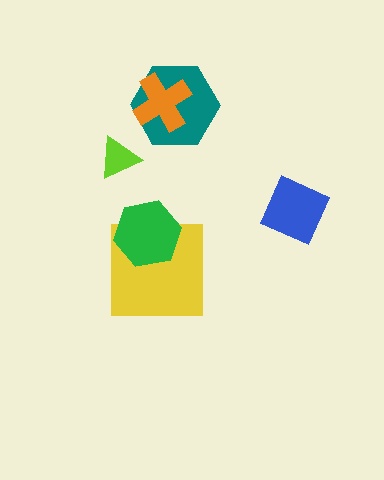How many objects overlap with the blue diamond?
0 objects overlap with the blue diamond.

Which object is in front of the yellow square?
The green hexagon is in front of the yellow square.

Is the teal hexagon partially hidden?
Yes, it is partially covered by another shape.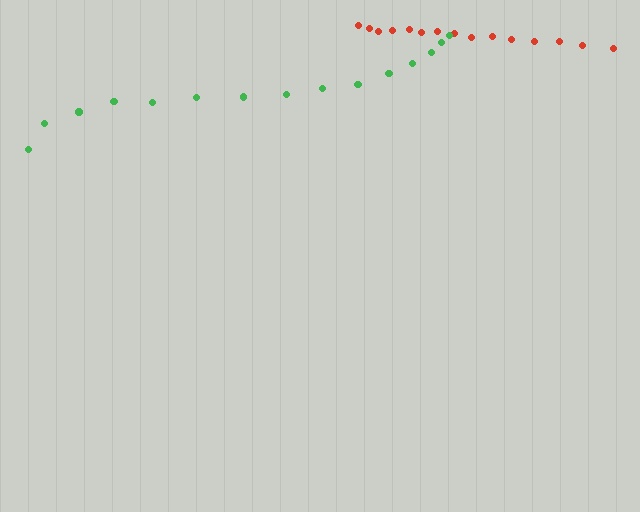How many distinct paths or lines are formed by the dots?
There are 2 distinct paths.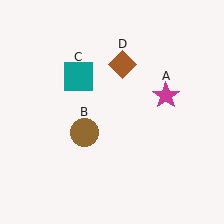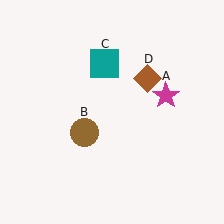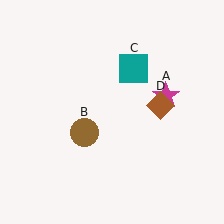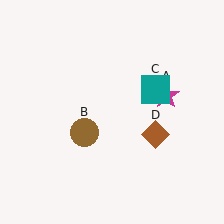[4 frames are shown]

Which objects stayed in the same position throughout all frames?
Magenta star (object A) and brown circle (object B) remained stationary.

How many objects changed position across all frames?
2 objects changed position: teal square (object C), brown diamond (object D).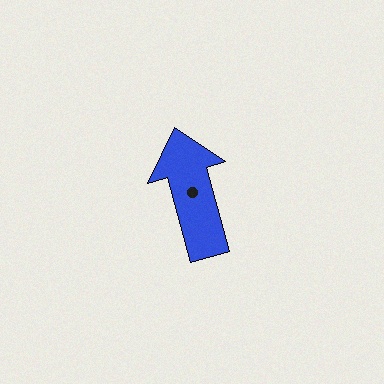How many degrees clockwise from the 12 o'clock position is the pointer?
Approximately 345 degrees.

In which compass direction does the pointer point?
North.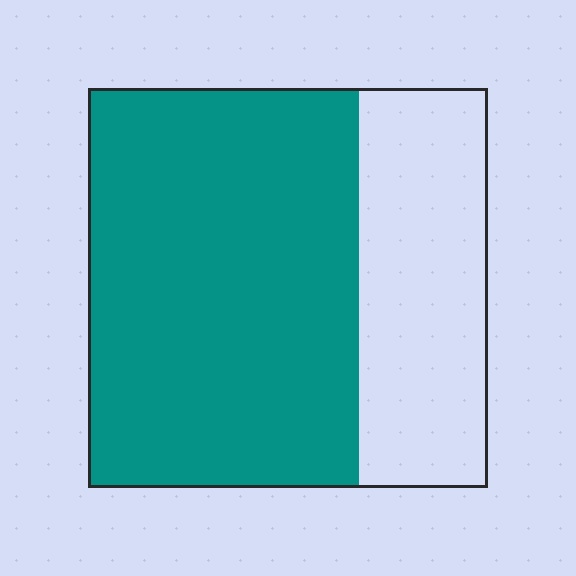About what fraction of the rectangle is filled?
About two thirds (2/3).